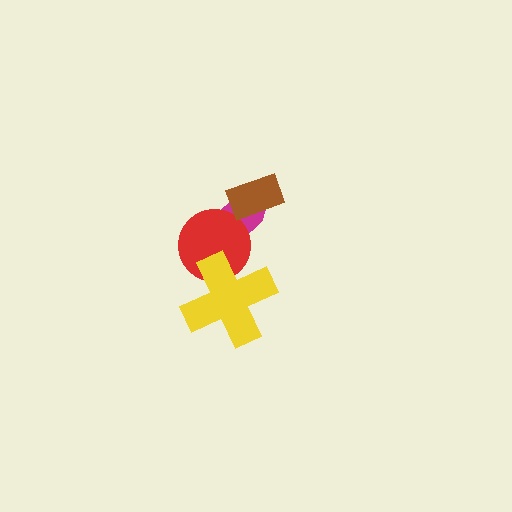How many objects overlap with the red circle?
2 objects overlap with the red circle.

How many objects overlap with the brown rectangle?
1 object overlaps with the brown rectangle.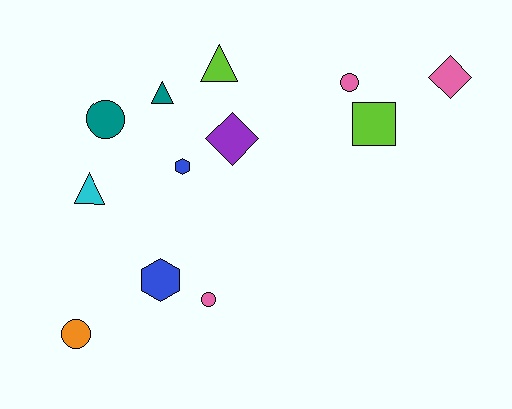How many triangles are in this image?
There are 3 triangles.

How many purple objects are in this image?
There is 1 purple object.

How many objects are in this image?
There are 12 objects.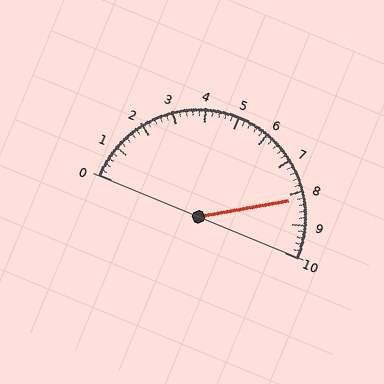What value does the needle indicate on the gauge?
The needle indicates approximately 8.2.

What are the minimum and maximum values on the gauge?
The gauge ranges from 0 to 10.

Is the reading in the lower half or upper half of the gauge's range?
The reading is in the upper half of the range (0 to 10).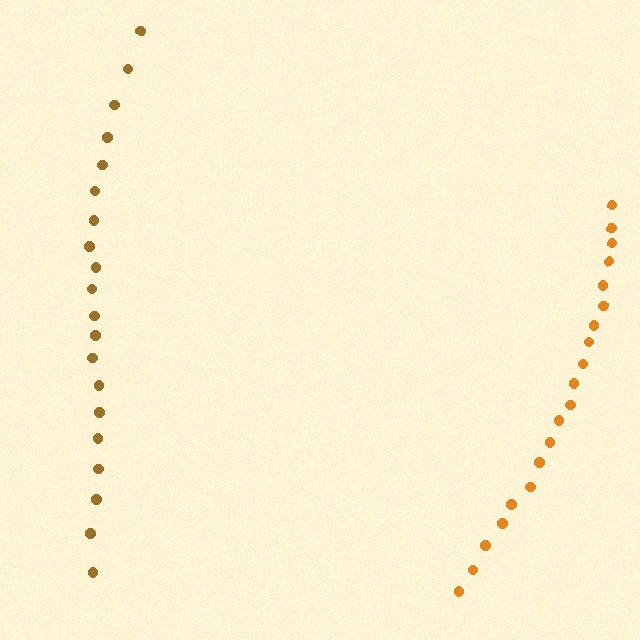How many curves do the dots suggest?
There are 2 distinct paths.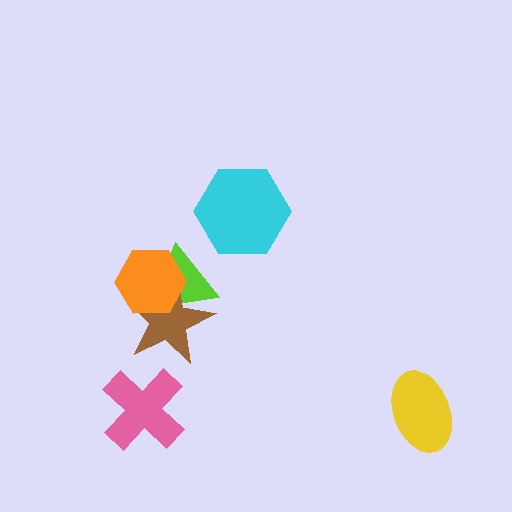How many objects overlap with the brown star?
2 objects overlap with the brown star.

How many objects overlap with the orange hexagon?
2 objects overlap with the orange hexagon.